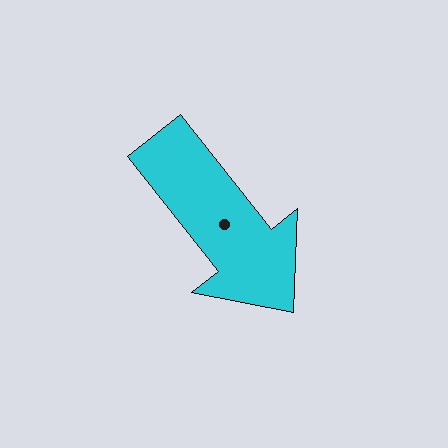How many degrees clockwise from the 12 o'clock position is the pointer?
Approximately 142 degrees.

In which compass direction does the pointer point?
Southeast.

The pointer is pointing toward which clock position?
Roughly 5 o'clock.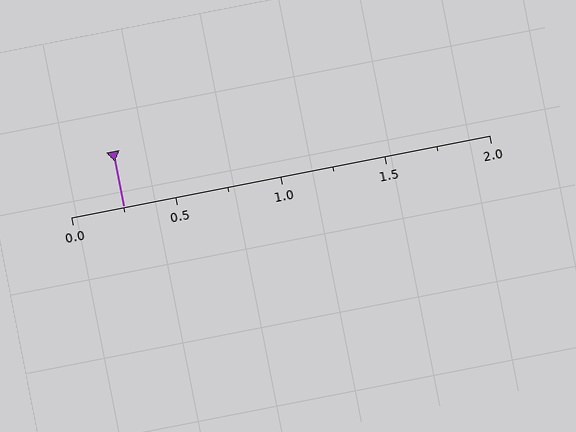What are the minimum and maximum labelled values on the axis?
The axis runs from 0.0 to 2.0.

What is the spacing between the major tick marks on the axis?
The major ticks are spaced 0.5 apart.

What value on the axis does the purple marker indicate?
The marker indicates approximately 0.25.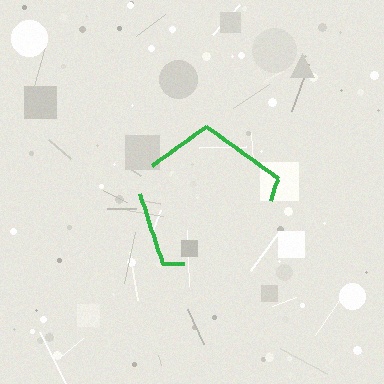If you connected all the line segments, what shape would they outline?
They would outline a pentagon.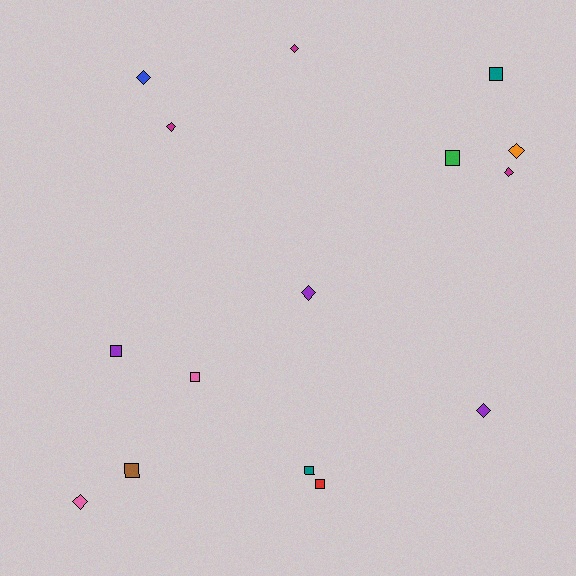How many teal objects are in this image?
There are 2 teal objects.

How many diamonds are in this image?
There are 8 diamonds.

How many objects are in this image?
There are 15 objects.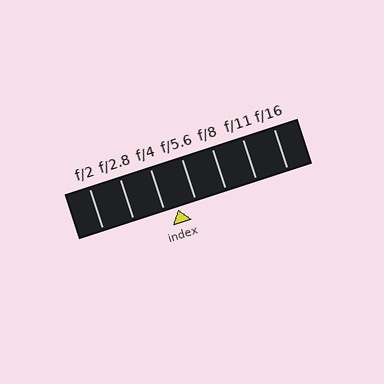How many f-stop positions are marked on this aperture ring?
There are 7 f-stop positions marked.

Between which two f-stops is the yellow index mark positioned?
The index mark is between f/4 and f/5.6.